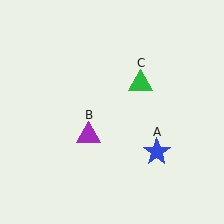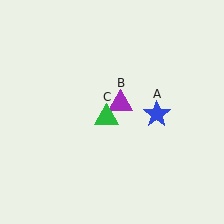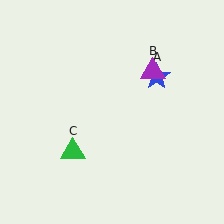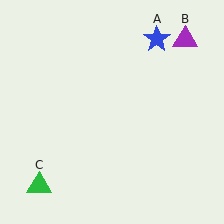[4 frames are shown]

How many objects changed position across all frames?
3 objects changed position: blue star (object A), purple triangle (object B), green triangle (object C).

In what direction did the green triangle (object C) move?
The green triangle (object C) moved down and to the left.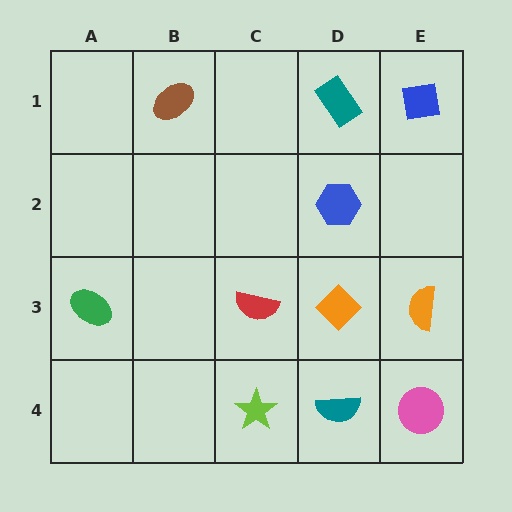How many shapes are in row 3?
4 shapes.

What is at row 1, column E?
A blue square.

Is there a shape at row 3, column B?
No, that cell is empty.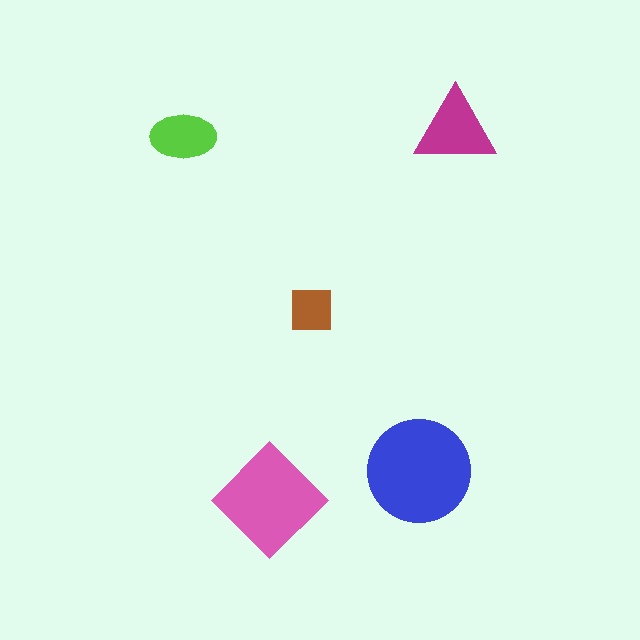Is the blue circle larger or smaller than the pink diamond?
Larger.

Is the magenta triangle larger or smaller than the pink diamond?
Smaller.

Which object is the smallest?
The brown square.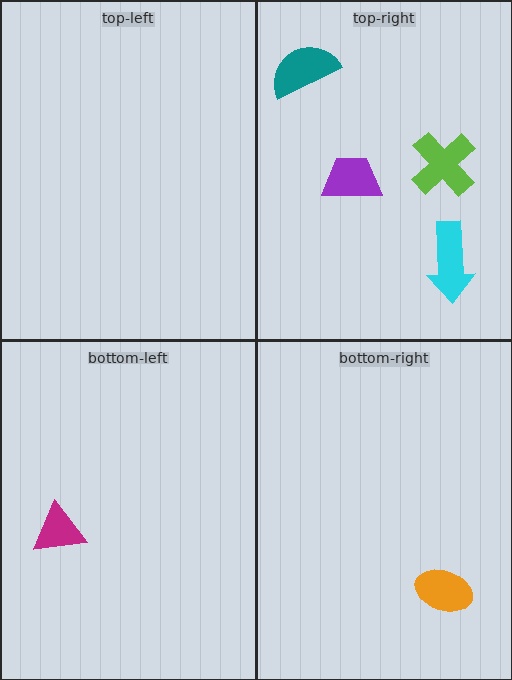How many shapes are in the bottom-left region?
1.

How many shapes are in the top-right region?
4.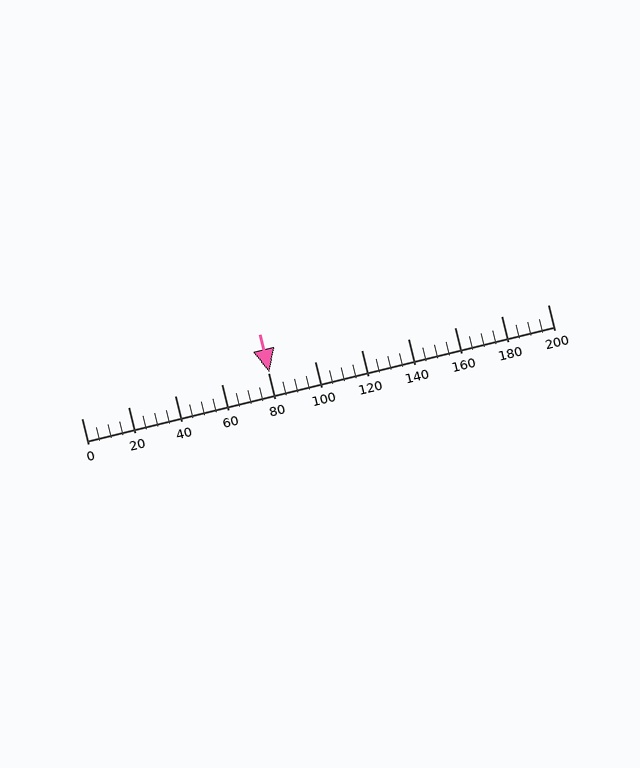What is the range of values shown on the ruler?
The ruler shows values from 0 to 200.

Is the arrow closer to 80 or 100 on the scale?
The arrow is closer to 80.